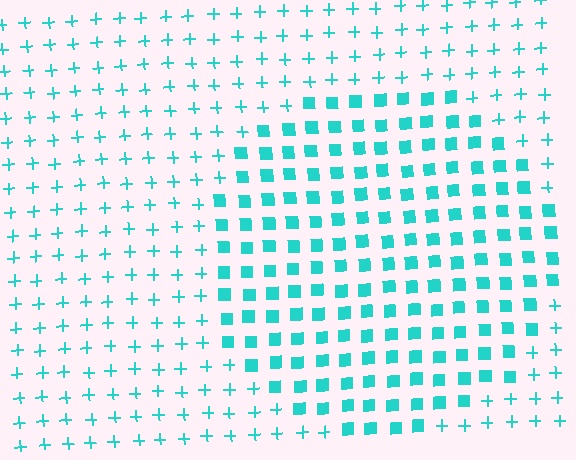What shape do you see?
I see a circle.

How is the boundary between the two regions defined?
The boundary is defined by a change in element shape: squares inside vs. plus signs outside. All elements share the same color and spacing.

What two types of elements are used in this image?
The image uses squares inside the circle region and plus signs outside it.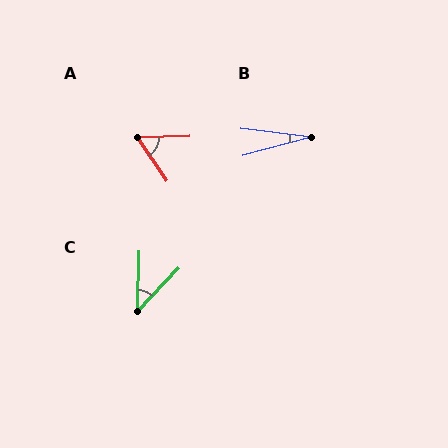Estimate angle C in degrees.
Approximately 43 degrees.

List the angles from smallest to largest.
B (22°), C (43°), A (58°).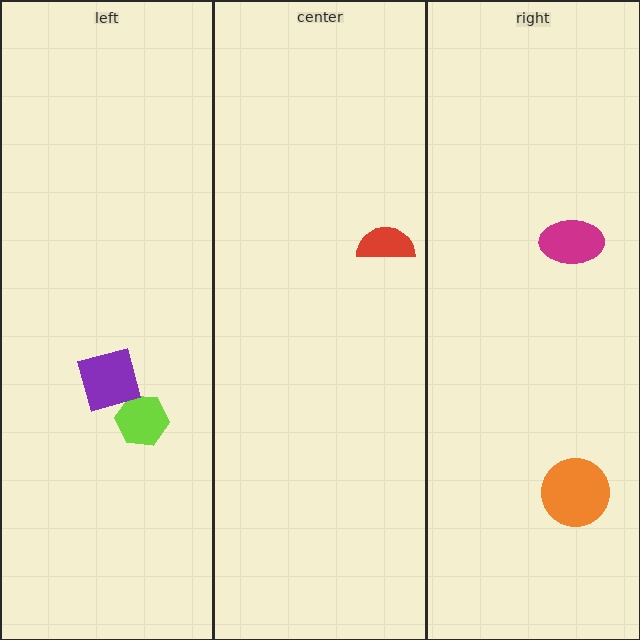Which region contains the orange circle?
The right region.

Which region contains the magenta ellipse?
The right region.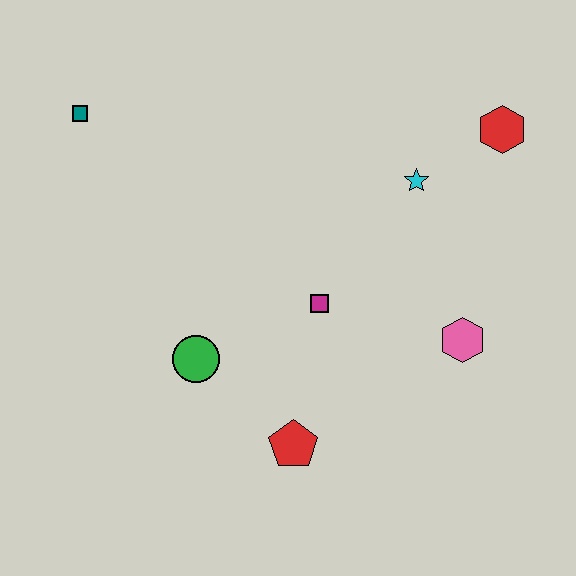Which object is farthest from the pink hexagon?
The teal square is farthest from the pink hexagon.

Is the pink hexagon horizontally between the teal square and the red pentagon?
No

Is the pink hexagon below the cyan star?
Yes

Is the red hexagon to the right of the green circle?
Yes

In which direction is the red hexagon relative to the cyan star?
The red hexagon is to the right of the cyan star.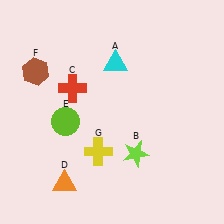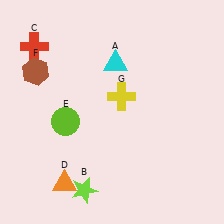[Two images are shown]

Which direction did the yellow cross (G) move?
The yellow cross (G) moved up.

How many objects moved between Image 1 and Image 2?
3 objects moved between the two images.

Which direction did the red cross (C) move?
The red cross (C) moved up.